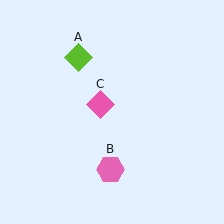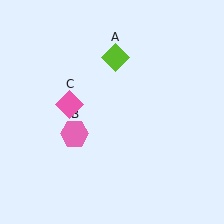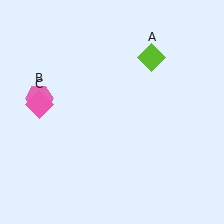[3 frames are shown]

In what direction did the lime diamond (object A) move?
The lime diamond (object A) moved right.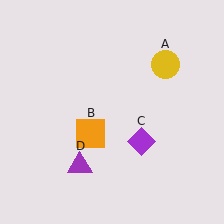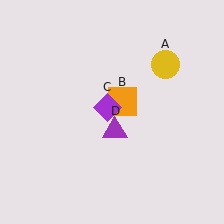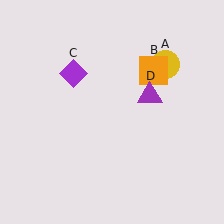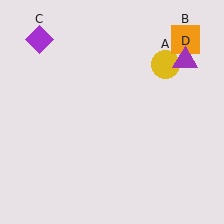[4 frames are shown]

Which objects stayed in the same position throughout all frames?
Yellow circle (object A) remained stationary.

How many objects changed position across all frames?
3 objects changed position: orange square (object B), purple diamond (object C), purple triangle (object D).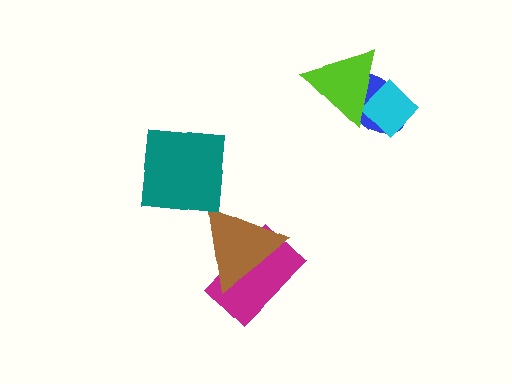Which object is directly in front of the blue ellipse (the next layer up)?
The cyan diamond is directly in front of the blue ellipse.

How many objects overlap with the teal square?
0 objects overlap with the teal square.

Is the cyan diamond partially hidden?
Yes, it is partially covered by another shape.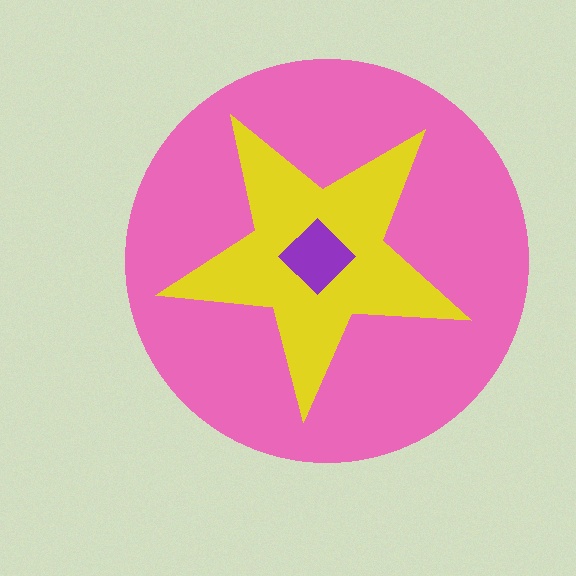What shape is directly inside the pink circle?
The yellow star.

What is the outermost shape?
The pink circle.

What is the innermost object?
The purple diamond.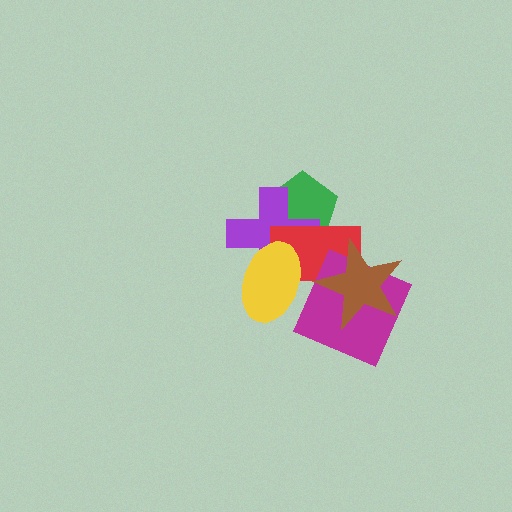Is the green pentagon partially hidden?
Yes, it is partially covered by another shape.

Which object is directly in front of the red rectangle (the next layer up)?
The yellow ellipse is directly in front of the red rectangle.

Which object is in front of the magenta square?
The brown star is in front of the magenta square.